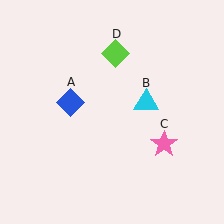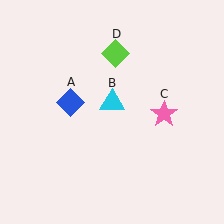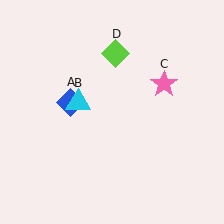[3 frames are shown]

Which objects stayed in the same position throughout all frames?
Blue diamond (object A) and lime diamond (object D) remained stationary.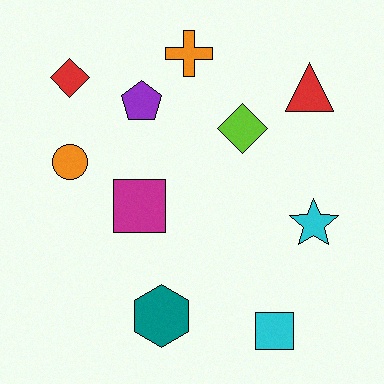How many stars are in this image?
There is 1 star.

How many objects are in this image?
There are 10 objects.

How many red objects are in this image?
There are 2 red objects.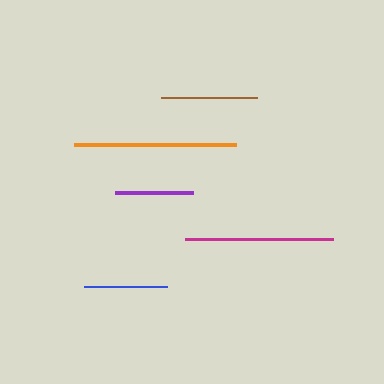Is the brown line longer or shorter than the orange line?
The orange line is longer than the brown line.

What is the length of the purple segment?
The purple segment is approximately 78 pixels long.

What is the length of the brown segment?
The brown segment is approximately 96 pixels long.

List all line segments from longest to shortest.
From longest to shortest: orange, magenta, brown, blue, purple.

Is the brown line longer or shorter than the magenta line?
The magenta line is longer than the brown line.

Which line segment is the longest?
The orange line is the longest at approximately 162 pixels.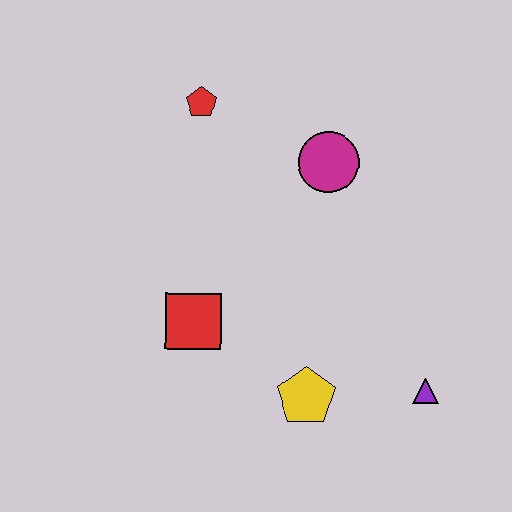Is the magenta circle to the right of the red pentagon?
Yes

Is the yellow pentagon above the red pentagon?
No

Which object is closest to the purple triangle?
The yellow pentagon is closest to the purple triangle.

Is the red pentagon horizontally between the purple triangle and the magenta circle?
No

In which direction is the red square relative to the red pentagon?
The red square is below the red pentagon.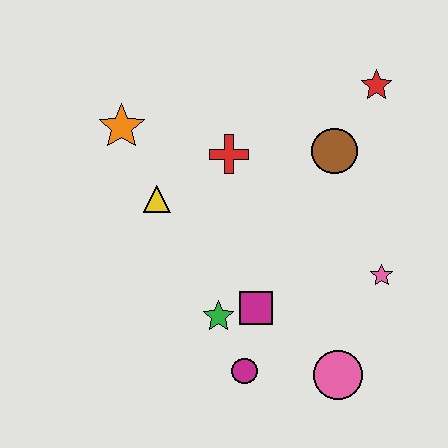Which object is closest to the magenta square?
The green star is closest to the magenta square.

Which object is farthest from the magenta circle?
The red star is farthest from the magenta circle.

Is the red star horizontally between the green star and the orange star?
No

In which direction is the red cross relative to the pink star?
The red cross is to the left of the pink star.